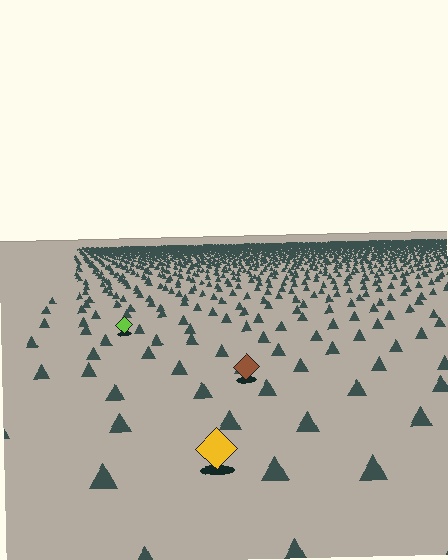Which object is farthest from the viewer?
The lime diamond is farthest from the viewer. It appears smaller and the ground texture around it is denser.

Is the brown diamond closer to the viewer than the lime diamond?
Yes. The brown diamond is closer — you can tell from the texture gradient: the ground texture is coarser near it.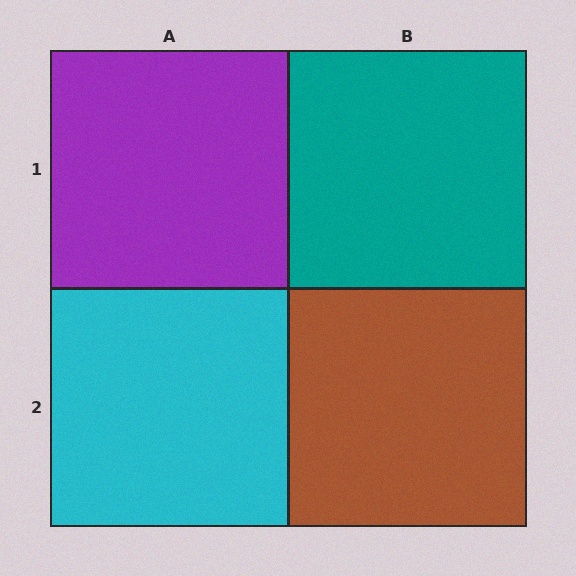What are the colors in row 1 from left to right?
Purple, teal.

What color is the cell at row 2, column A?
Cyan.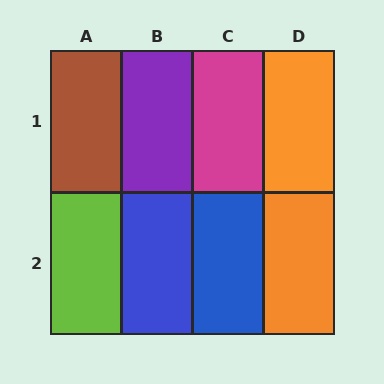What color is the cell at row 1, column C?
Magenta.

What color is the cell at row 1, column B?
Purple.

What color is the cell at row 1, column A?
Brown.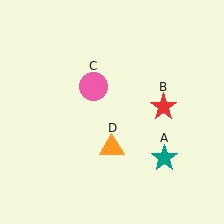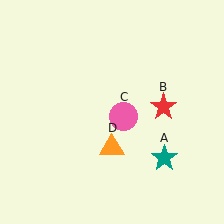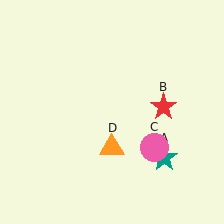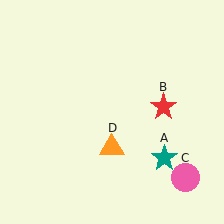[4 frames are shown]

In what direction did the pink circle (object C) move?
The pink circle (object C) moved down and to the right.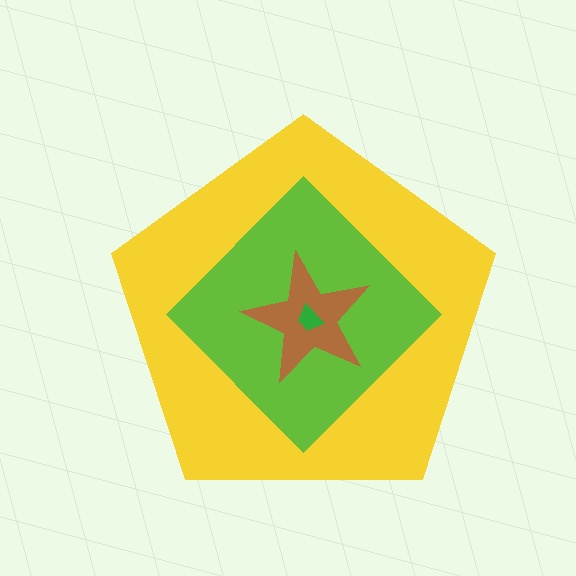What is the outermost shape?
The yellow pentagon.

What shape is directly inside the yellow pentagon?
The lime diamond.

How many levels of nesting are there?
4.